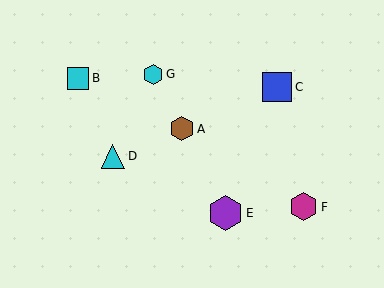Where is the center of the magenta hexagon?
The center of the magenta hexagon is at (304, 207).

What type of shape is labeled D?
Shape D is a cyan triangle.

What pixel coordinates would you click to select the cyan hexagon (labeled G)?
Click at (153, 74) to select the cyan hexagon G.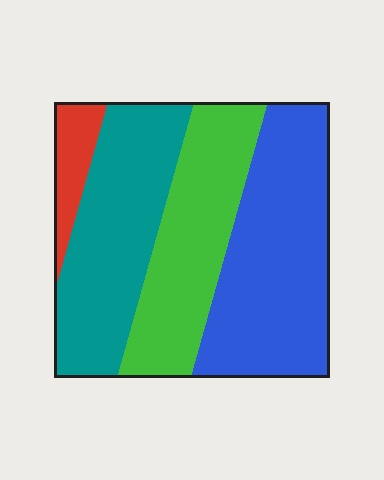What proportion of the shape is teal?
Teal takes up about one third (1/3) of the shape.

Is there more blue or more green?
Blue.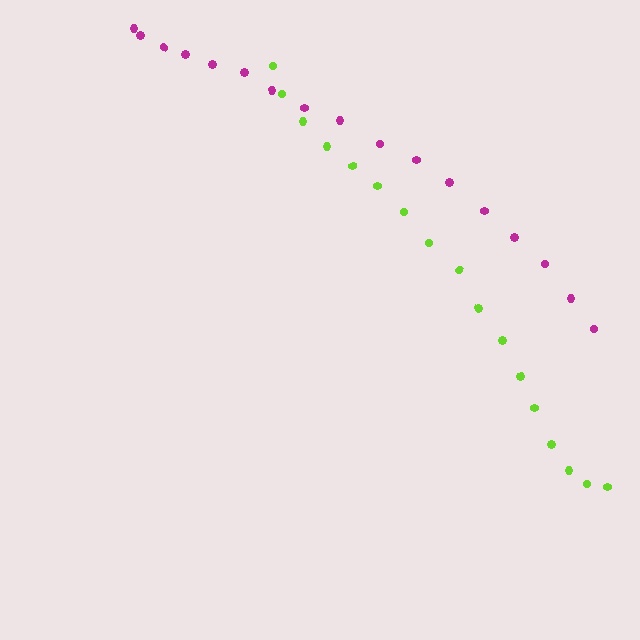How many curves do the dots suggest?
There are 2 distinct paths.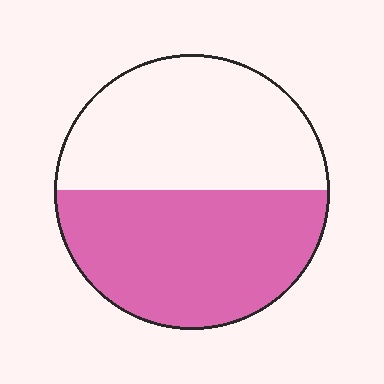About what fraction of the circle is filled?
About one half (1/2).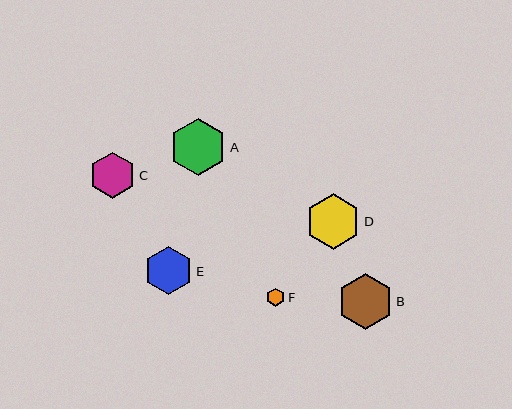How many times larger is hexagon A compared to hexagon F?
Hexagon A is approximately 3.2 times the size of hexagon F.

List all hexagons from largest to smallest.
From largest to smallest: A, B, D, E, C, F.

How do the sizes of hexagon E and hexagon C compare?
Hexagon E and hexagon C are approximately the same size.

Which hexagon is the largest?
Hexagon A is the largest with a size of approximately 57 pixels.